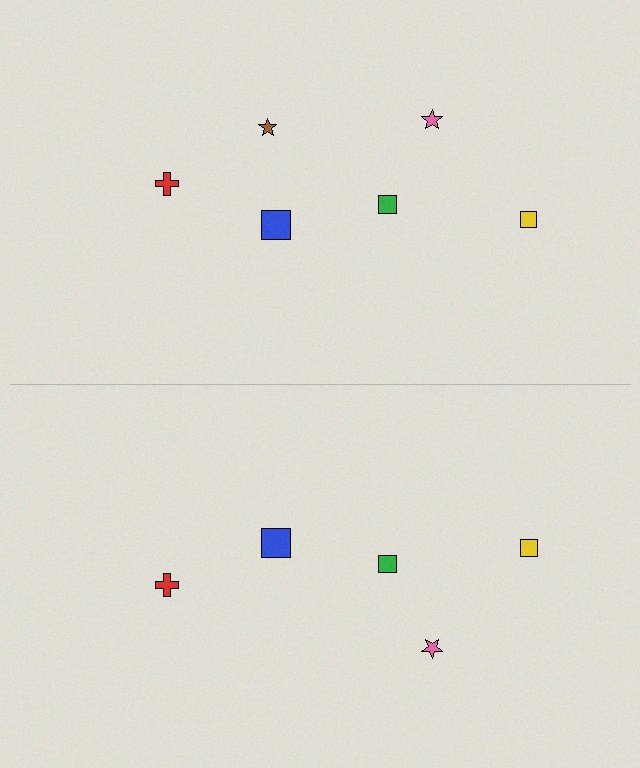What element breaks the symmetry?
A brown star is missing from the bottom side.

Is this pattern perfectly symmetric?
No, the pattern is not perfectly symmetric. A brown star is missing from the bottom side.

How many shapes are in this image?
There are 11 shapes in this image.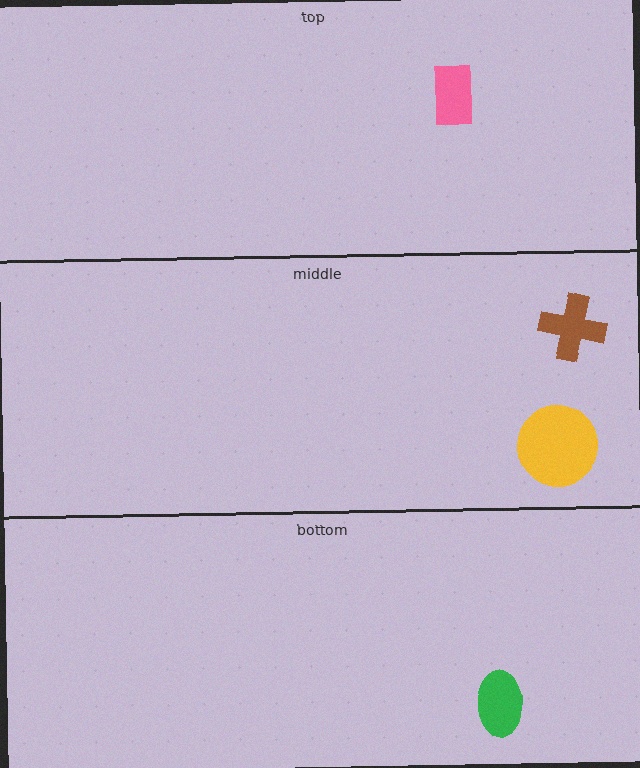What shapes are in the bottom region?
The green ellipse.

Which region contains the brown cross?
The middle region.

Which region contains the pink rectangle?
The top region.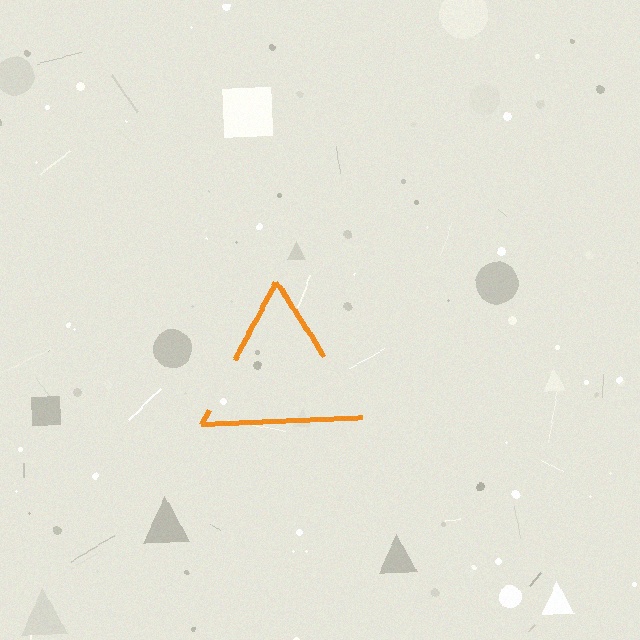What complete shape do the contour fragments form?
The contour fragments form a triangle.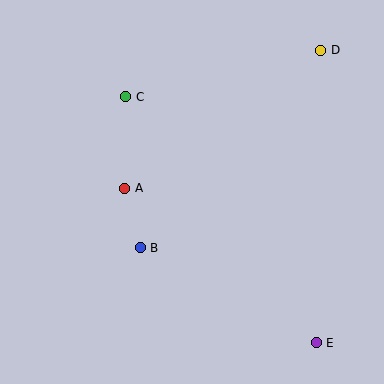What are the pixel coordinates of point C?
Point C is at (126, 97).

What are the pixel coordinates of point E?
Point E is at (316, 343).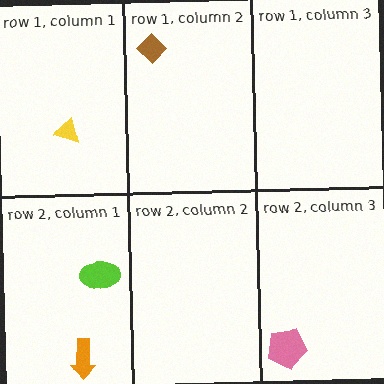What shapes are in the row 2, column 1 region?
The lime ellipse, the orange arrow.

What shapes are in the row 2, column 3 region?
The pink pentagon.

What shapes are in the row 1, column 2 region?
The brown diamond.